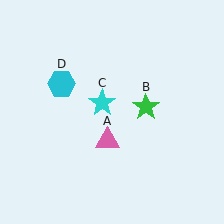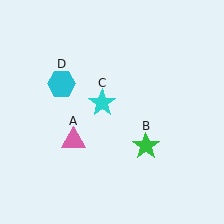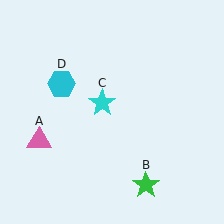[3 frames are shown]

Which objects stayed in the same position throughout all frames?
Cyan star (object C) and cyan hexagon (object D) remained stationary.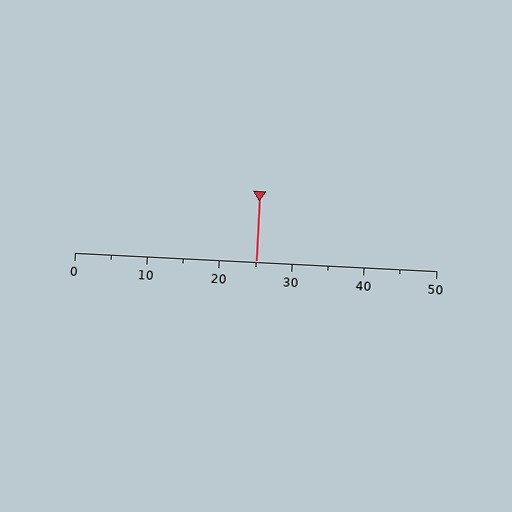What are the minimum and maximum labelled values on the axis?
The axis runs from 0 to 50.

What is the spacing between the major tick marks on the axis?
The major ticks are spaced 10 apart.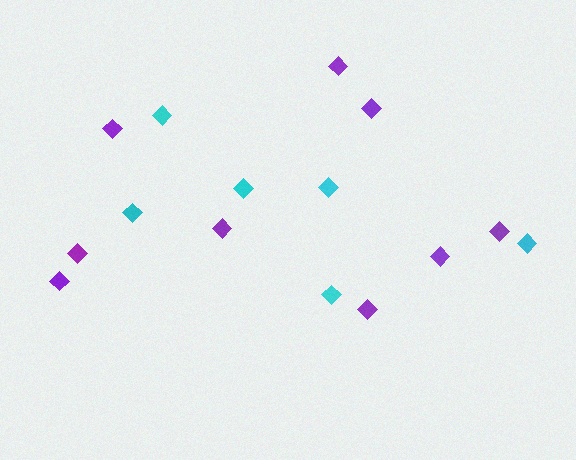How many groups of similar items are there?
There are 2 groups: one group of purple diamonds (9) and one group of cyan diamonds (6).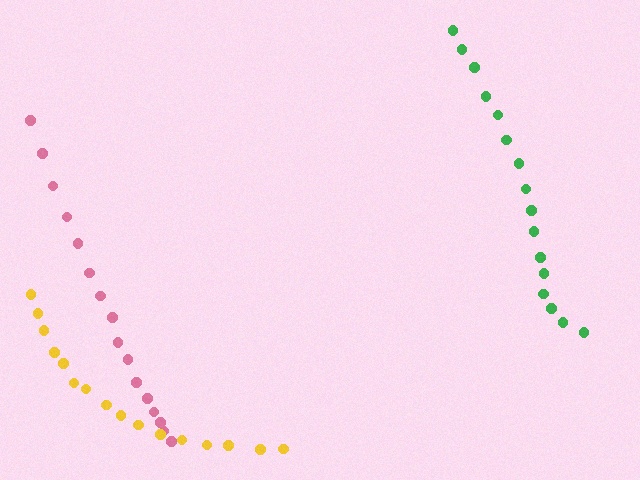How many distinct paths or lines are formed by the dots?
There are 3 distinct paths.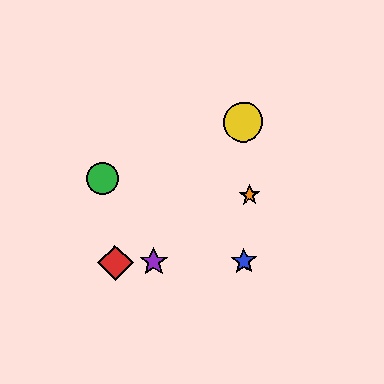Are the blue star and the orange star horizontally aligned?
No, the blue star is at y≈261 and the orange star is at y≈196.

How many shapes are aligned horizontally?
3 shapes (the red diamond, the blue star, the purple star) are aligned horizontally.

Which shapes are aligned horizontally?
The red diamond, the blue star, the purple star are aligned horizontally.